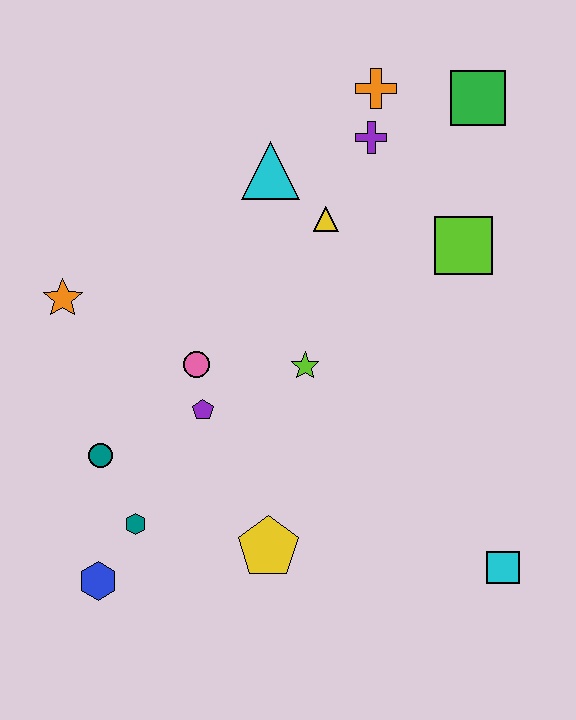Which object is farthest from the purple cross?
The blue hexagon is farthest from the purple cross.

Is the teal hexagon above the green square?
No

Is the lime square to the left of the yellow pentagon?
No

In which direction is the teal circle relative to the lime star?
The teal circle is to the left of the lime star.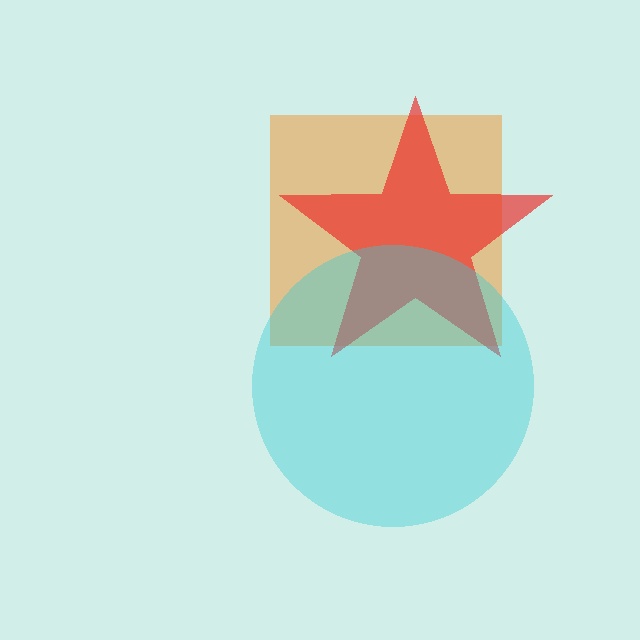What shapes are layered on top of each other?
The layered shapes are: an orange square, a red star, a cyan circle.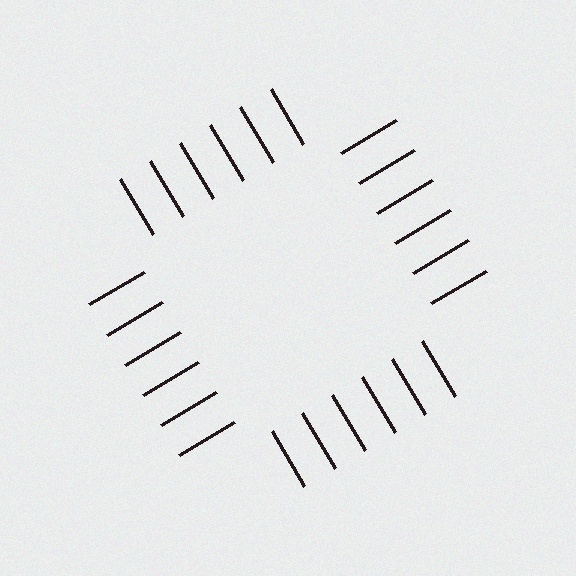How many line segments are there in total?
24 — 6 along each of the 4 edges.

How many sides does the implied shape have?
4 sides — the line-ends trace a square.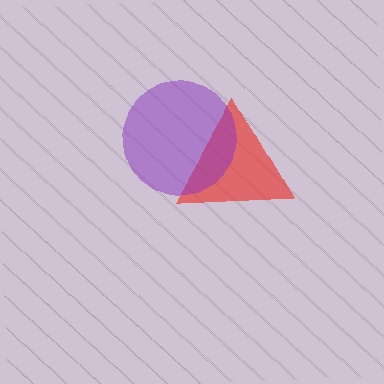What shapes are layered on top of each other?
The layered shapes are: a red triangle, a purple circle.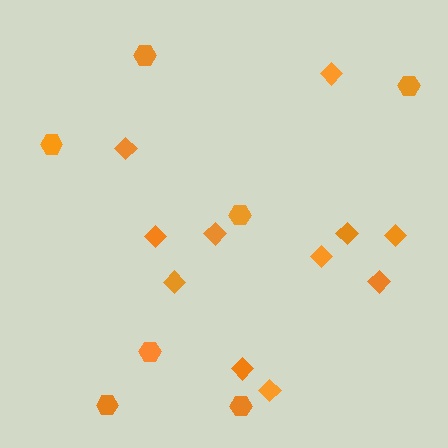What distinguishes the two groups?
There are 2 groups: one group of diamonds (11) and one group of hexagons (7).